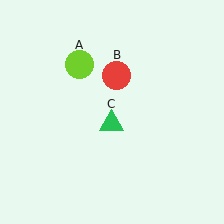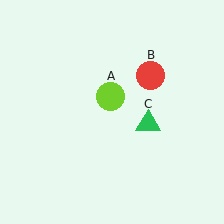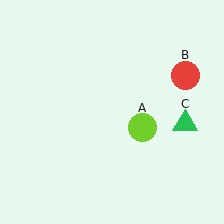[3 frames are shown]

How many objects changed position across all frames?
3 objects changed position: lime circle (object A), red circle (object B), green triangle (object C).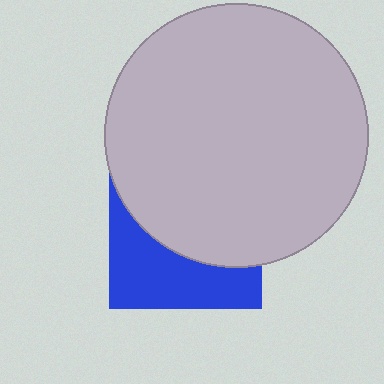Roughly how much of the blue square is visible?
A small part of it is visible (roughly 41%).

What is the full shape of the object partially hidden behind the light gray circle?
The partially hidden object is a blue square.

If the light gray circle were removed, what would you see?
You would see the complete blue square.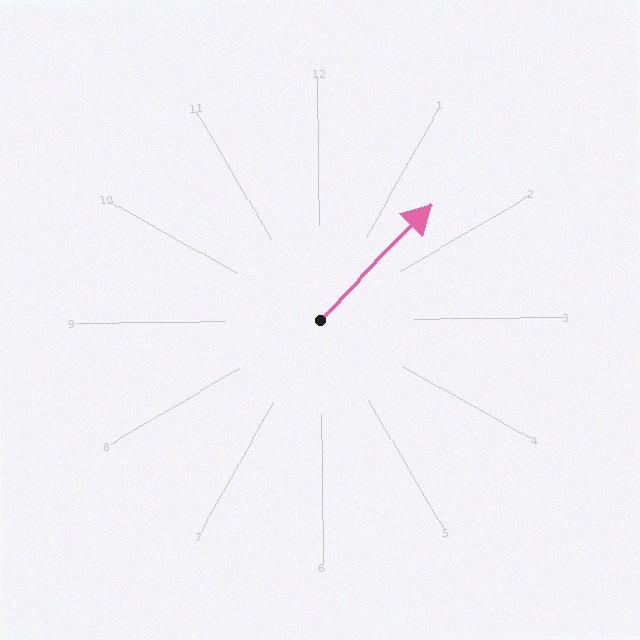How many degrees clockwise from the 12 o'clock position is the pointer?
Approximately 44 degrees.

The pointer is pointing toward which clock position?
Roughly 1 o'clock.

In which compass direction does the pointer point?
Northeast.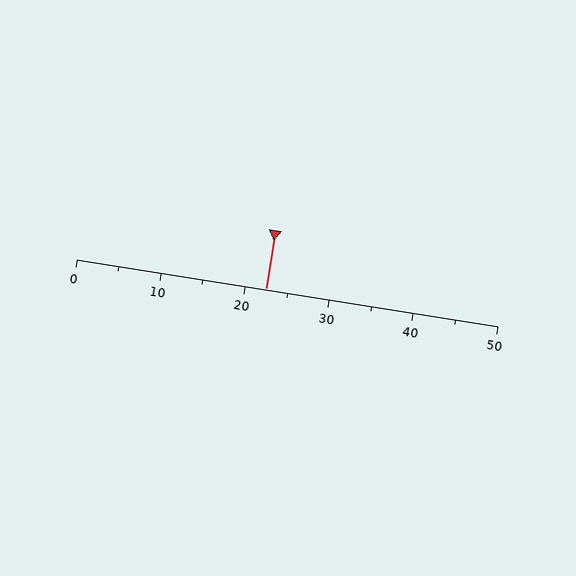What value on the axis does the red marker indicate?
The marker indicates approximately 22.5.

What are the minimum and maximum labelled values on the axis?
The axis runs from 0 to 50.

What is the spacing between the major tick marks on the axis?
The major ticks are spaced 10 apart.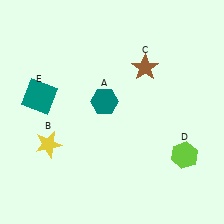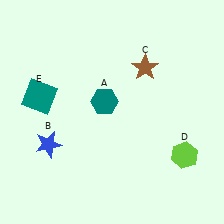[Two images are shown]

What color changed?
The star (B) changed from yellow in Image 1 to blue in Image 2.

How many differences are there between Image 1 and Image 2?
There is 1 difference between the two images.